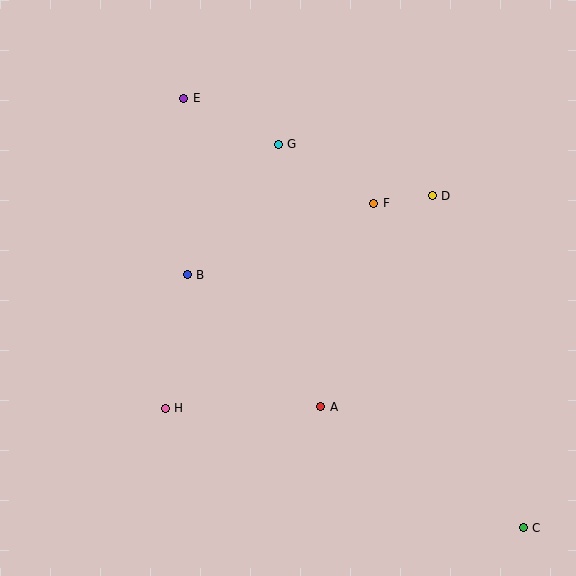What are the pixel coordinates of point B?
Point B is at (187, 275).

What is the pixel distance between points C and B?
The distance between C and B is 421 pixels.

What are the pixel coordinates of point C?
Point C is at (523, 528).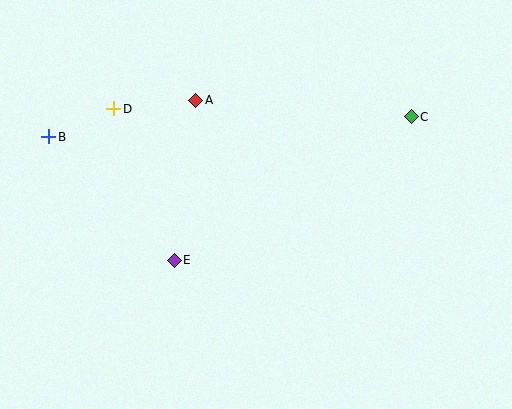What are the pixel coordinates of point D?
Point D is at (114, 109).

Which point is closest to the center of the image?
Point E at (174, 260) is closest to the center.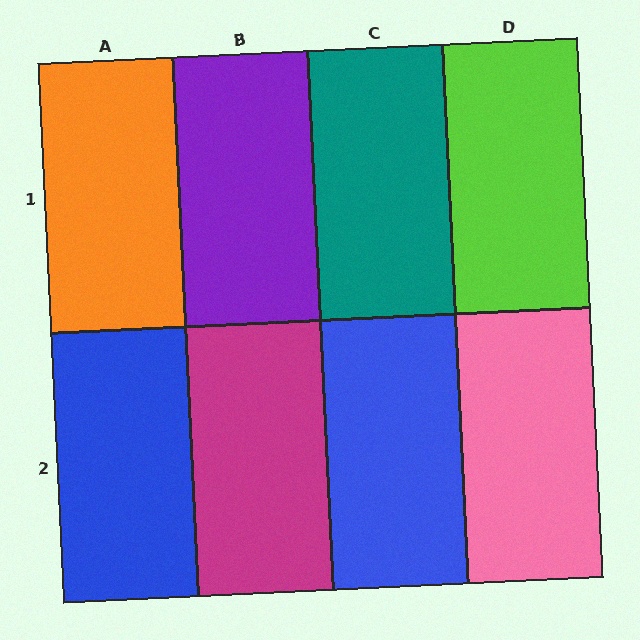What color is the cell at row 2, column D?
Pink.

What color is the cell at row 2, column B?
Magenta.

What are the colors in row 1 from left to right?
Orange, purple, teal, lime.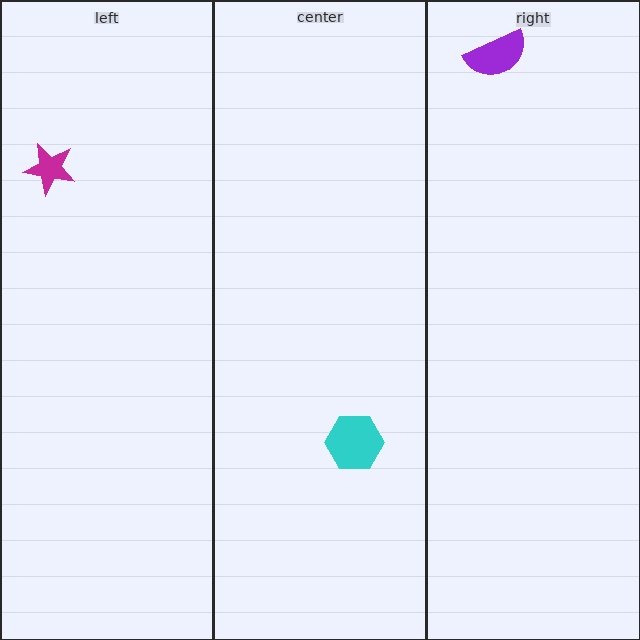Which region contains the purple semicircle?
The right region.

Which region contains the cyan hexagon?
The center region.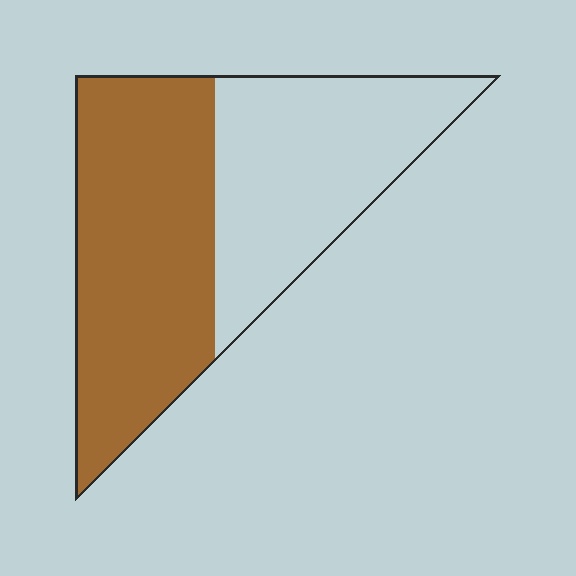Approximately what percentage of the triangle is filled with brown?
Approximately 55%.